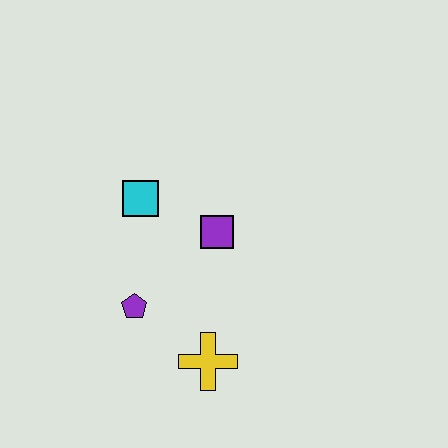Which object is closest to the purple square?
The cyan square is closest to the purple square.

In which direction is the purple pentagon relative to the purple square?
The purple pentagon is to the left of the purple square.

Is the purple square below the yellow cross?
No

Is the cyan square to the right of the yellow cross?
No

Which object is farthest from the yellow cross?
The cyan square is farthest from the yellow cross.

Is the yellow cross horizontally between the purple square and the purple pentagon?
Yes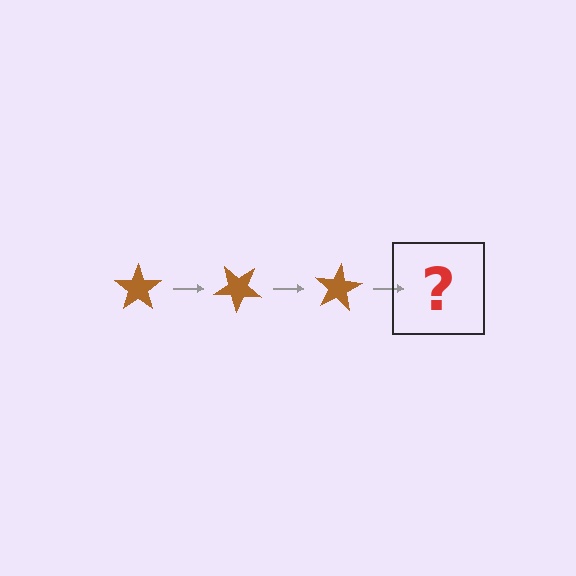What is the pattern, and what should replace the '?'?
The pattern is that the star rotates 40 degrees each step. The '?' should be a brown star rotated 120 degrees.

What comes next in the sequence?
The next element should be a brown star rotated 120 degrees.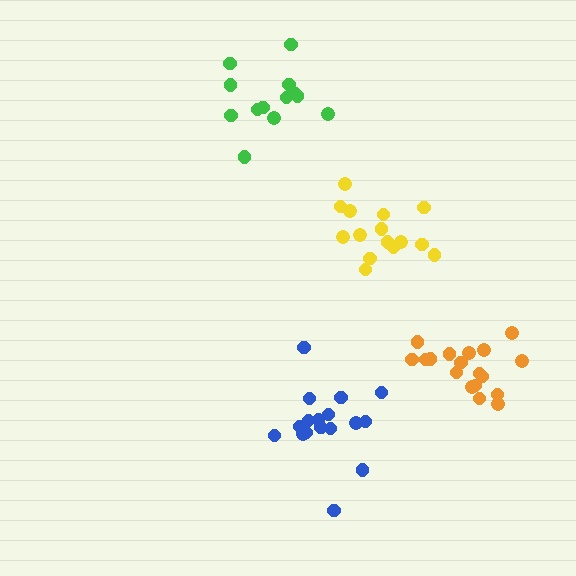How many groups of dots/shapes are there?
There are 4 groups.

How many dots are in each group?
Group 1: 18 dots, Group 2: 17 dots, Group 3: 13 dots, Group 4: 15 dots (63 total).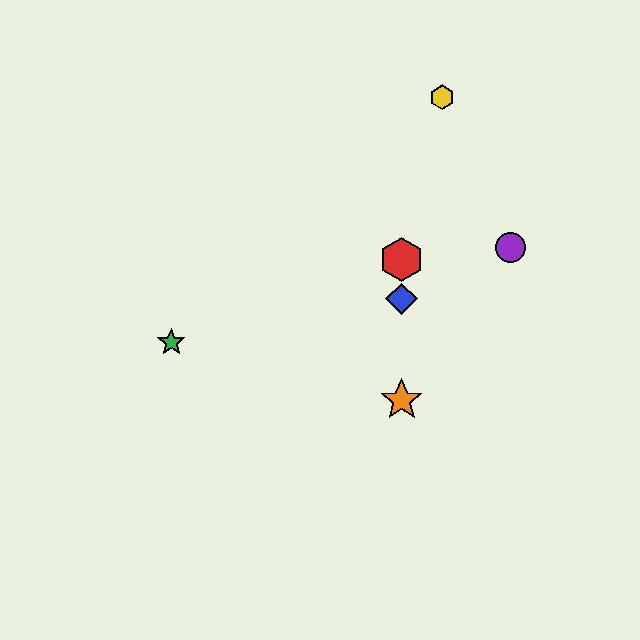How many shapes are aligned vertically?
3 shapes (the red hexagon, the blue diamond, the orange star) are aligned vertically.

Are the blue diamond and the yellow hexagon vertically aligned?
No, the blue diamond is at x≈402 and the yellow hexagon is at x≈442.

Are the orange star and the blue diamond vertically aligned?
Yes, both are at x≈402.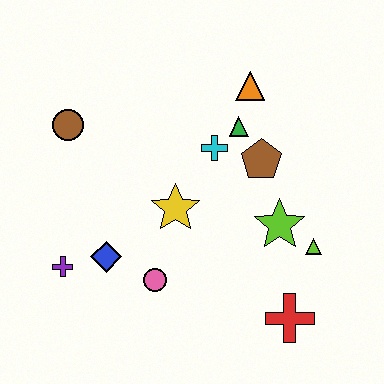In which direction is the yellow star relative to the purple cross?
The yellow star is to the right of the purple cross.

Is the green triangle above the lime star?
Yes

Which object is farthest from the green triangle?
The purple cross is farthest from the green triangle.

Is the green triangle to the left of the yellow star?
No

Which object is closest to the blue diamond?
The purple cross is closest to the blue diamond.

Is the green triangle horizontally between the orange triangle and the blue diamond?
Yes